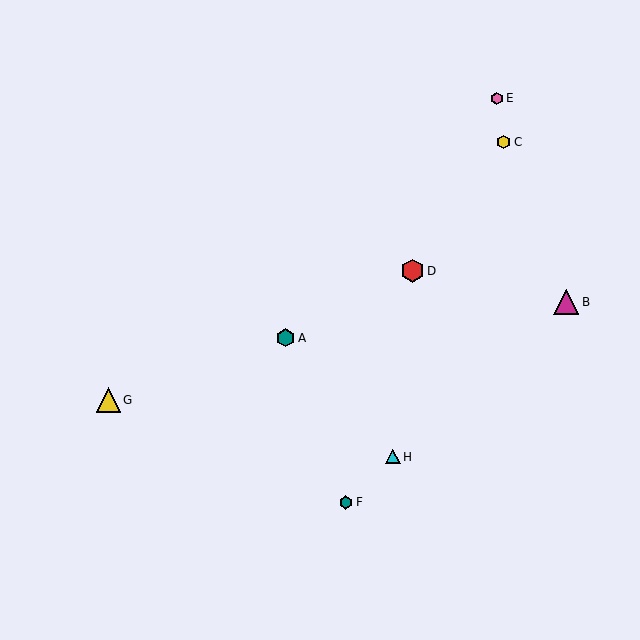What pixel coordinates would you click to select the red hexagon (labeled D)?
Click at (413, 271) to select the red hexagon D.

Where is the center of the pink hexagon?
The center of the pink hexagon is at (497, 98).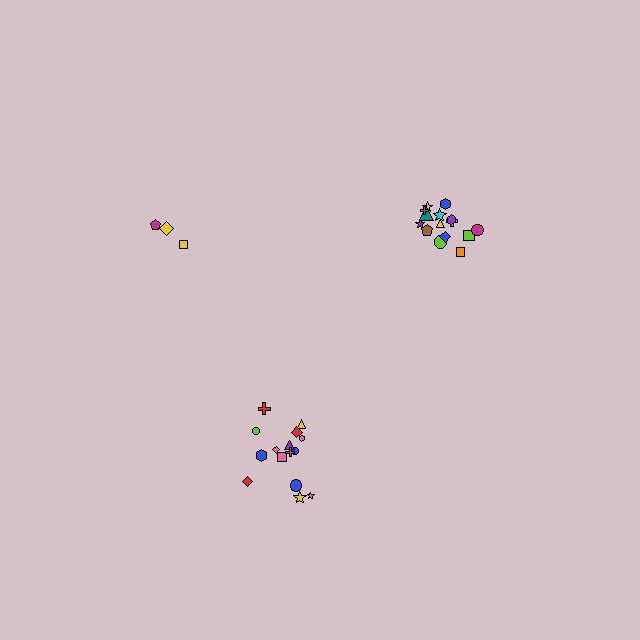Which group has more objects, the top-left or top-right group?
The top-right group.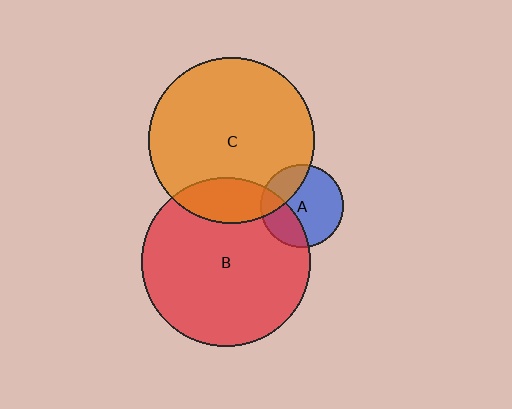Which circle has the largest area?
Circle B (red).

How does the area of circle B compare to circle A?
Approximately 4.1 times.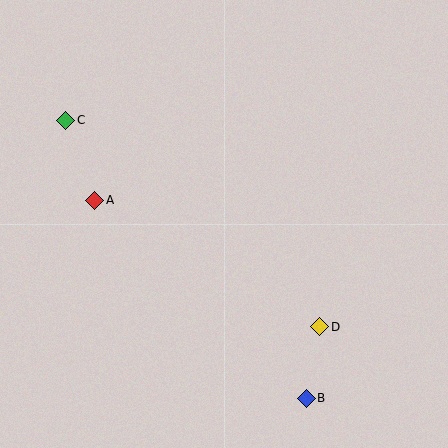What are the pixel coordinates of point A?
Point A is at (95, 200).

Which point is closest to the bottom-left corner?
Point A is closest to the bottom-left corner.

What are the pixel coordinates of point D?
Point D is at (320, 327).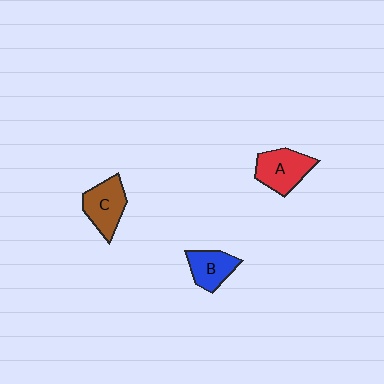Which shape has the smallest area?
Shape B (blue).